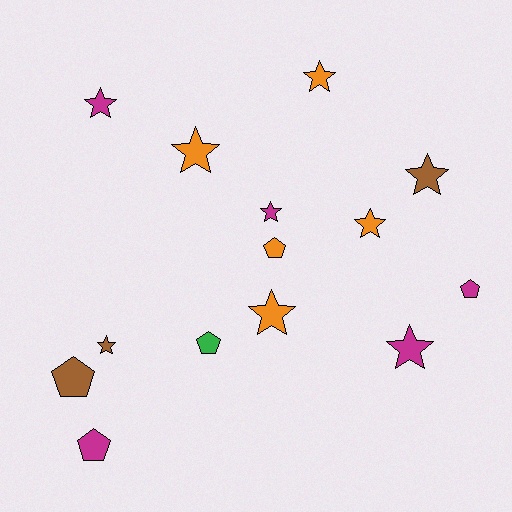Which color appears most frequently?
Magenta, with 5 objects.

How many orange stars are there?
There are 4 orange stars.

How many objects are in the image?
There are 14 objects.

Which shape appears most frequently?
Star, with 9 objects.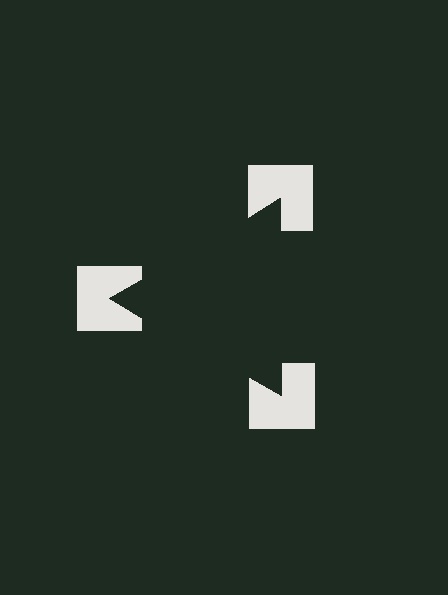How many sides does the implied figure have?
3 sides.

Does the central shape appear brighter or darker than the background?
It typically appears slightly darker than the background, even though no actual brightness change is drawn.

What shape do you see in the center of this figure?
An illusory triangle — its edges are inferred from the aligned wedge cuts in the notched squares, not physically drawn.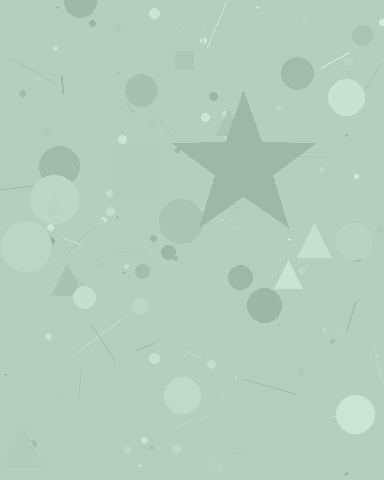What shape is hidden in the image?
A star is hidden in the image.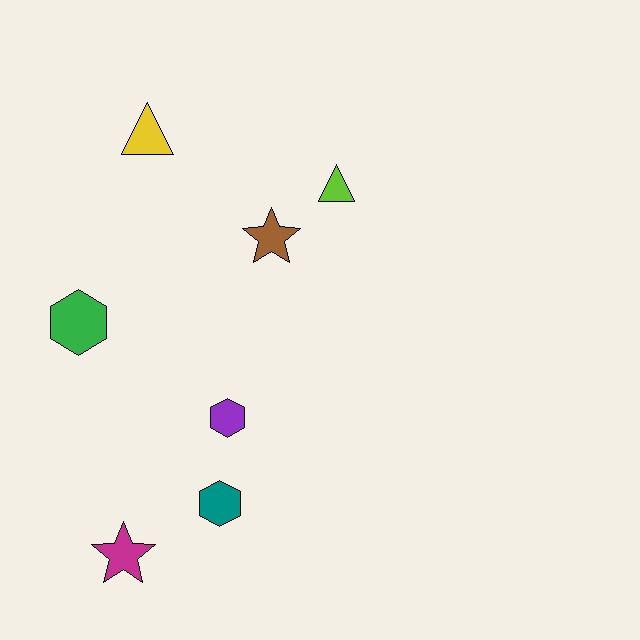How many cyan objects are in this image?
There are no cyan objects.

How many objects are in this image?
There are 7 objects.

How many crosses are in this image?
There are no crosses.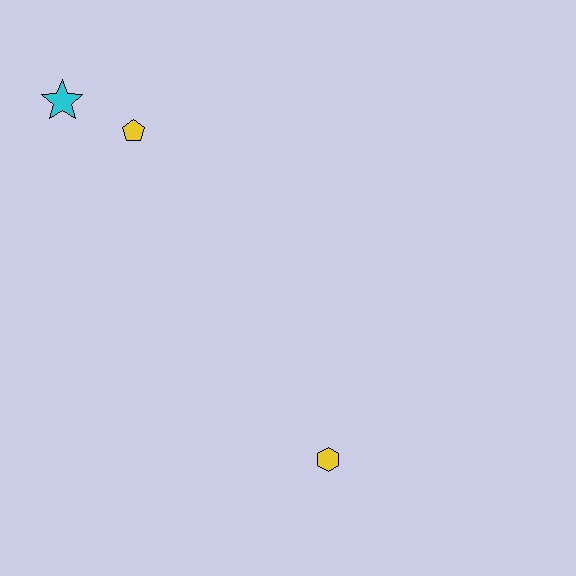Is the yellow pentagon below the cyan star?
Yes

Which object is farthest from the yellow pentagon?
The yellow hexagon is farthest from the yellow pentagon.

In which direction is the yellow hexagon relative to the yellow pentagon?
The yellow hexagon is below the yellow pentagon.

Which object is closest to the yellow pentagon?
The cyan star is closest to the yellow pentagon.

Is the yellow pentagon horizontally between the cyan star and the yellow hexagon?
Yes